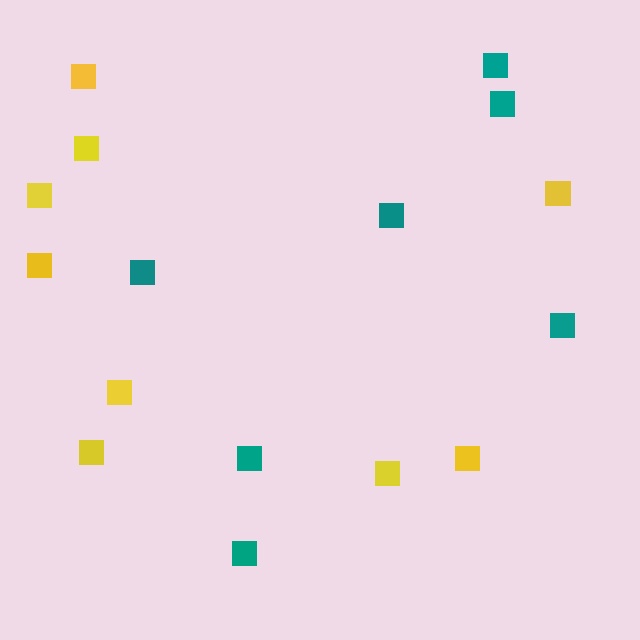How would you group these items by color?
There are 2 groups: one group of teal squares (7) and one group of yellow squares (9).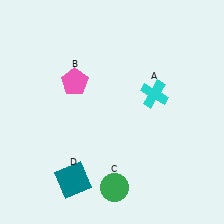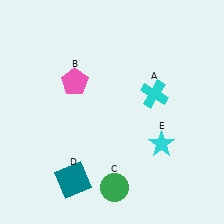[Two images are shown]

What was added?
A cyan star (E) was added in Image 2.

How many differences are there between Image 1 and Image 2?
There is 1 difference between the two images.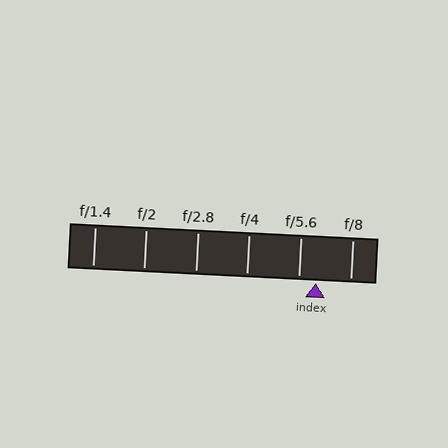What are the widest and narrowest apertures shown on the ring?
The widest aperture shown is f/1.4 and the narrowest is f/8.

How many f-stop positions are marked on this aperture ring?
There are 6 f-stop positions marked.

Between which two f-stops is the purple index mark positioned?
The index mark is between f/5.6 and f/8.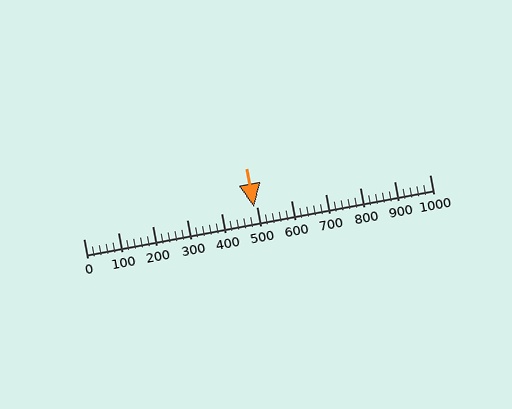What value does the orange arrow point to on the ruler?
The orange arrow points to approximately 493.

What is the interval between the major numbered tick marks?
The major tick marks are spaced 100 units apart.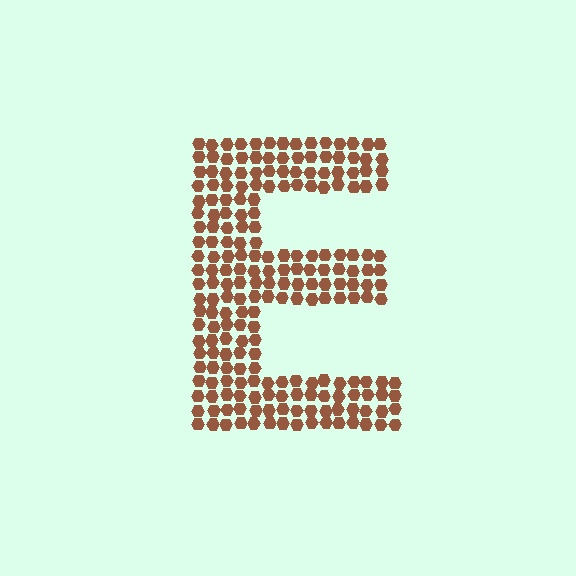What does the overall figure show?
The overall figure shows the letter E.